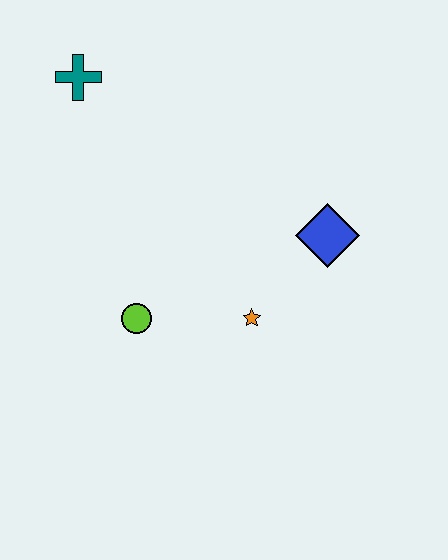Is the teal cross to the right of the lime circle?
No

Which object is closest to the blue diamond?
The orange star is closest to the blue diamond.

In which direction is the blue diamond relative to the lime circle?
The blue diamond is to the right of the lime circle.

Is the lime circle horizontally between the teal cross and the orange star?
Yes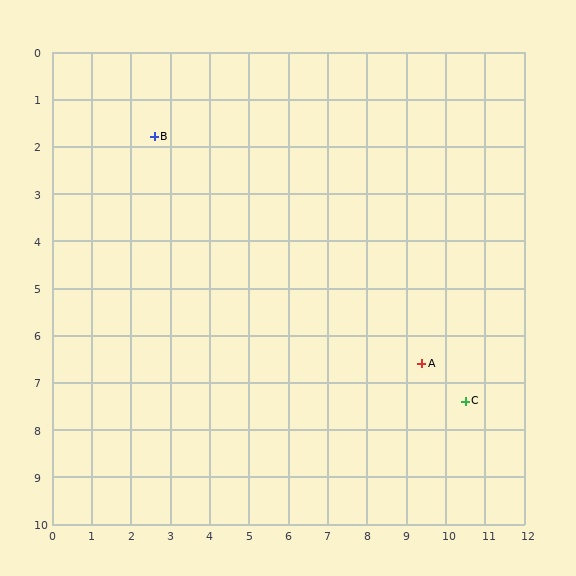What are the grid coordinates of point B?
Point B is at approximately (2.6, 1.8).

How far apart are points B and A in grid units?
Points B and A are about 8.3 grid units apart.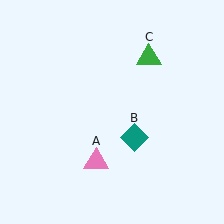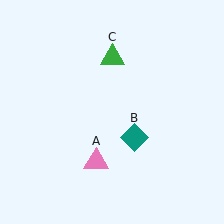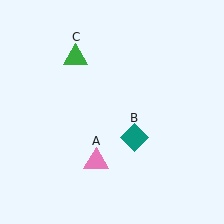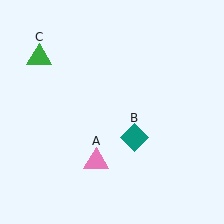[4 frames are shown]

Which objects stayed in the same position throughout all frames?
Pink triangle (object A) and teal diamond (object B) remained stationary.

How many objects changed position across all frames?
1 object changed position: green triangle (object C).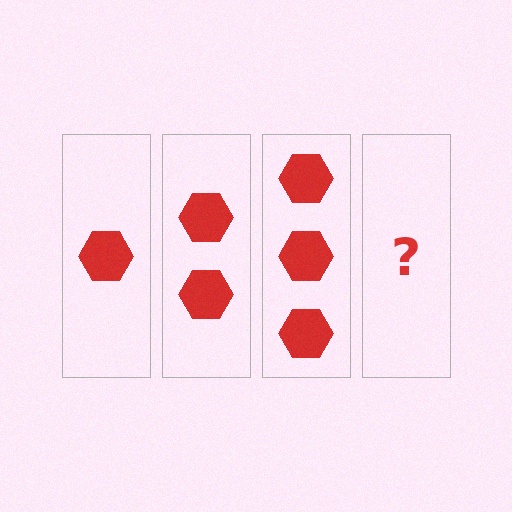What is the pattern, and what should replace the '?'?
The pattern is that each step adds one more hexagon. The '?' should be 4 hexagons.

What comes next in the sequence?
The next element should be 4 hexagons.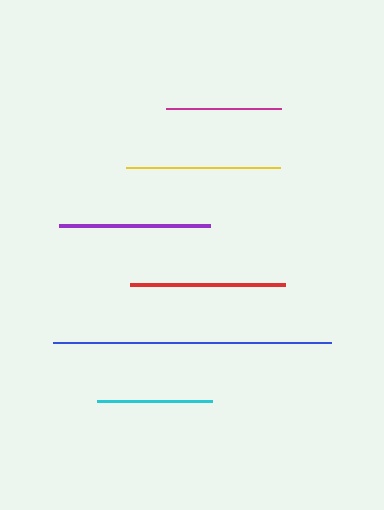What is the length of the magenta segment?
The magenta segment is approximately 115 pixels long.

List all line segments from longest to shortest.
From longest to shortest: blue, red, yellow, purple, magenta, cyan.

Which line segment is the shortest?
The cyan line is the shortest at approximately 115 pixels.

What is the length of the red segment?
The red segment is approximately 155 pixels long.